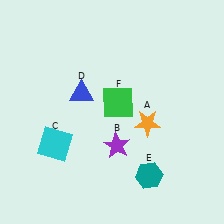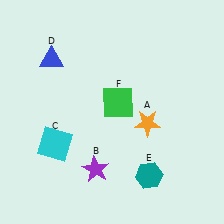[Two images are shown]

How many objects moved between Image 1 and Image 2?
2 objects moved between the two images.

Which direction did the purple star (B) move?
The purple star (B) moved down.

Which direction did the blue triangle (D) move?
The blue triangle (D) moved up.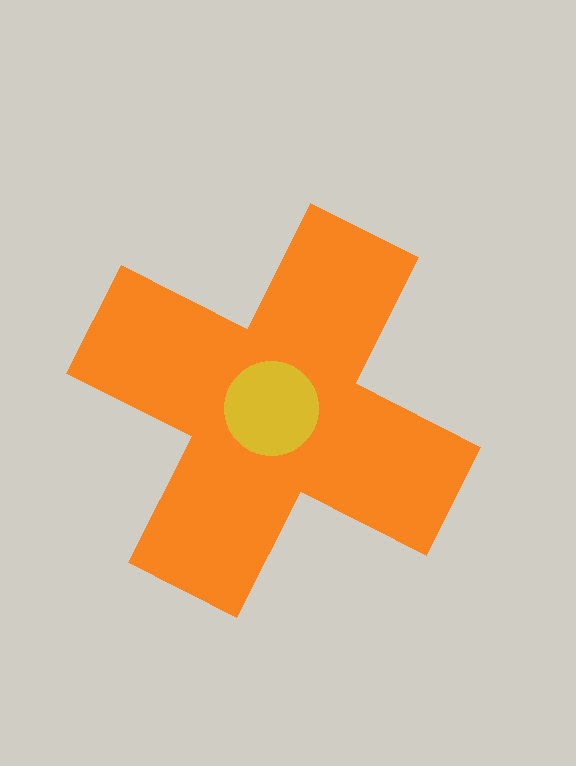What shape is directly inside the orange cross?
The yellow circle.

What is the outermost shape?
The orange cross.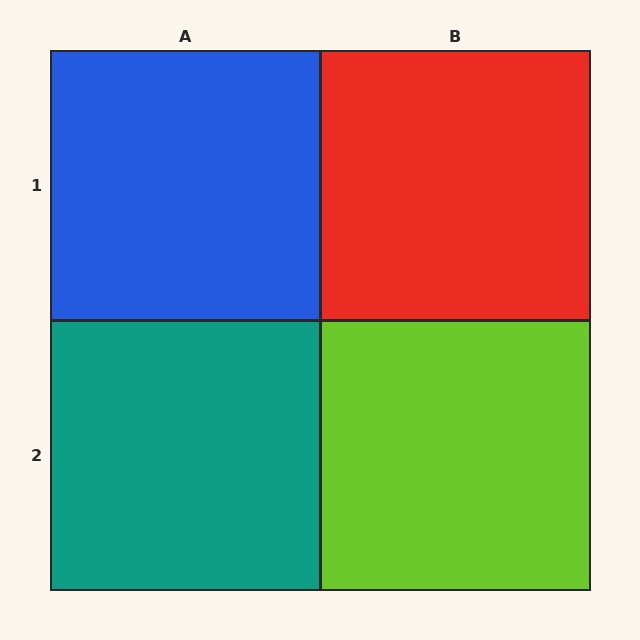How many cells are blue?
1 cell is blue.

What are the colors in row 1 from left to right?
Blue, red.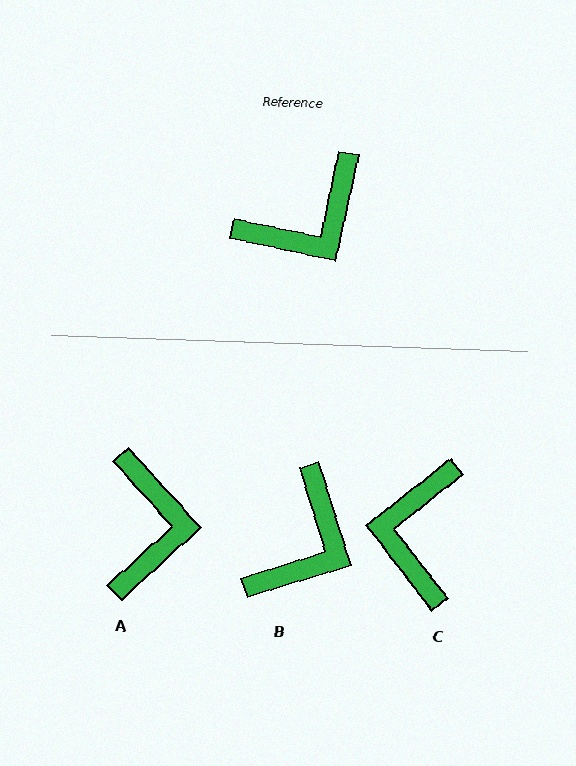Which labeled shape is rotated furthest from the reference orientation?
C, about 130 degrees away.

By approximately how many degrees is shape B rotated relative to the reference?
Approximately 29 degrees counter-clockwise.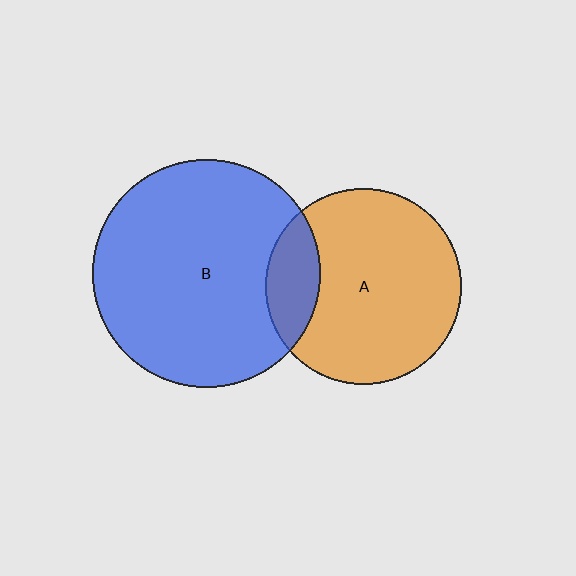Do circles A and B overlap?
Yes.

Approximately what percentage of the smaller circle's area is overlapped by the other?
Approximately 15%.